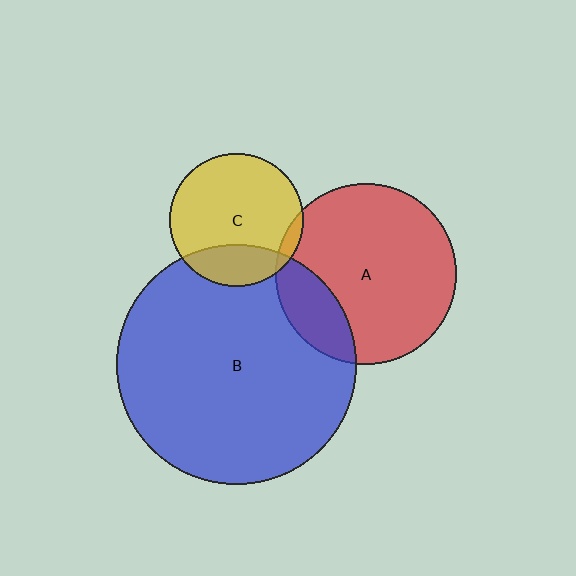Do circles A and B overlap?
Yes.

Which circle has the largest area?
Circle B (blue).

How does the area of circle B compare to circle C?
Approximately 3.2 times.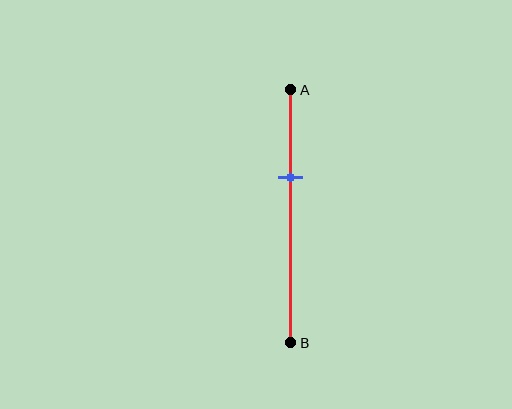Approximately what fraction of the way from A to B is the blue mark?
The blue mark is approximately 35% of the way from A to B.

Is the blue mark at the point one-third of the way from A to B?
Yes, the mark is approximately at the one-third point.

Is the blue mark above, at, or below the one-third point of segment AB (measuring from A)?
The blue mark is approximately at the one-third point of segment AB.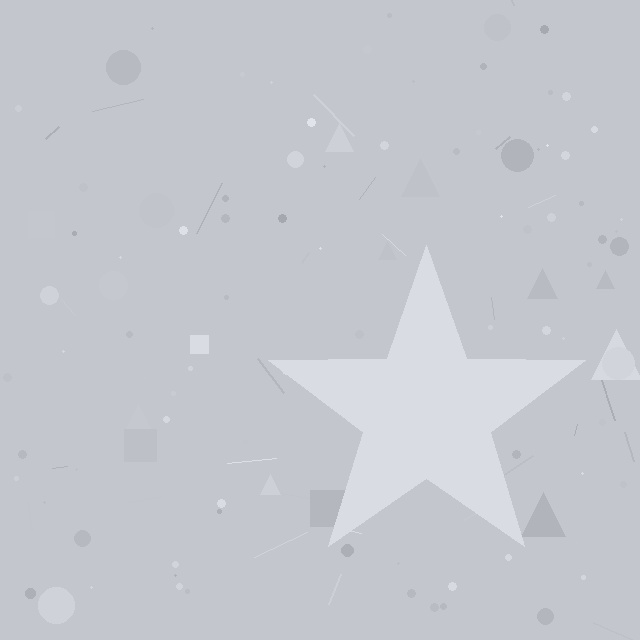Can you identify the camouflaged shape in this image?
The camouflaged shape is a star.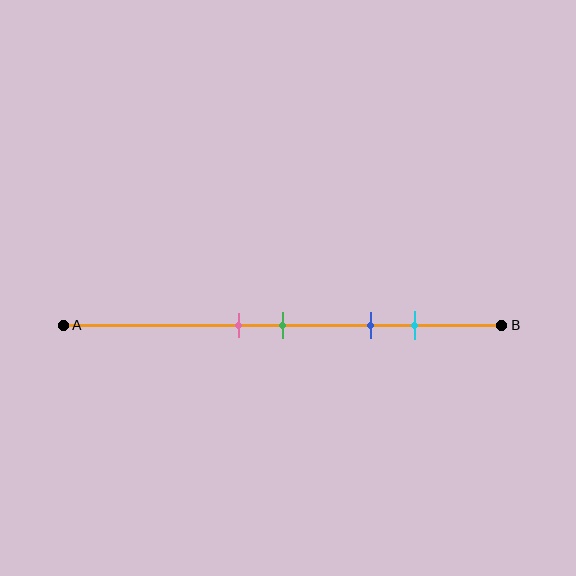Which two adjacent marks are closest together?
The pink and green marks are the closest adjacent pair.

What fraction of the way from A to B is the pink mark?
The pink mark is approximately 40% (0.4) of the way from A to B.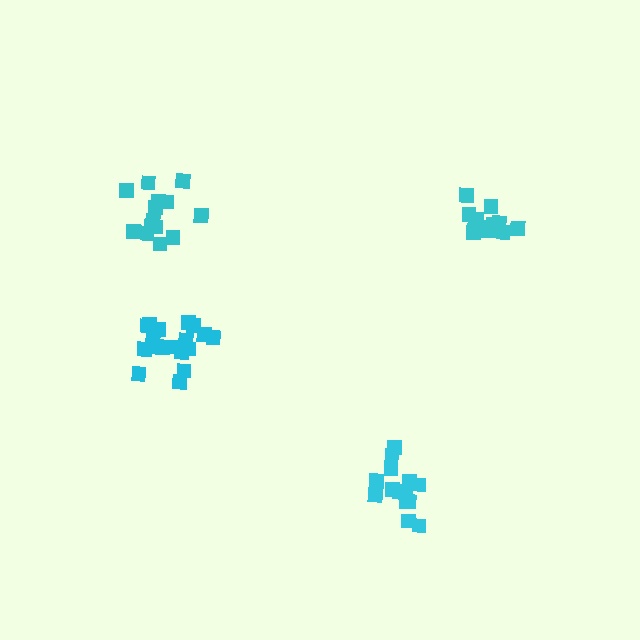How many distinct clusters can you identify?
There are 4 distinct clusters.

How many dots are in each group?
Group 1: 15 dots, Group 2: 13 dots, Group 3: 18 dots, Group 4: 14 dots (60 total).